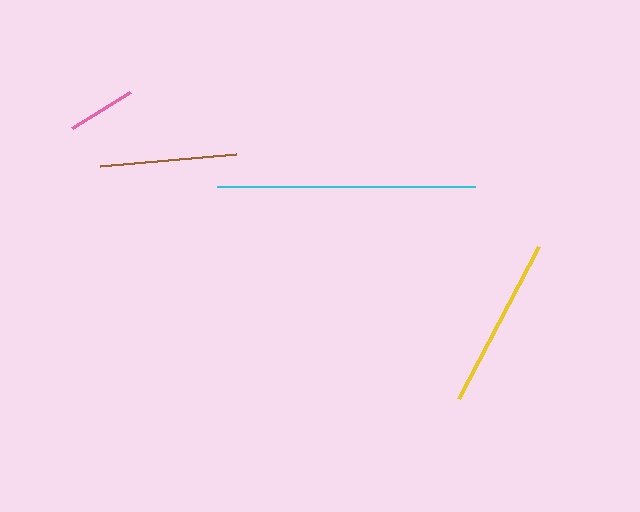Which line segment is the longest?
The cyan line is the longest at approximately 258 pixels.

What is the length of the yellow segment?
The yellow segment is approximately 172 pixels long.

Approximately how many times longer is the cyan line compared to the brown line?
The cyan line is approximately 1.9 times the length of the brown line.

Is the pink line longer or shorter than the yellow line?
The yellow line is longer than the pink line.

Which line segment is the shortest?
The pink line is the shortest at approximately 68 pixels.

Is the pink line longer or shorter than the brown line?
The brown line is longer than the pink line.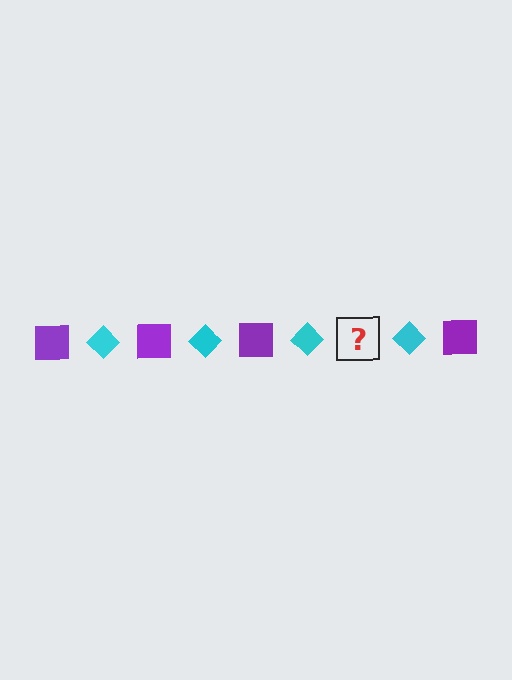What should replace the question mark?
The question mark should be replaced with a purple square.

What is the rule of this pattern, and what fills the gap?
The rule is that the pattern alternates between purple square and cyan diamond. The gap should be filled with a purple square.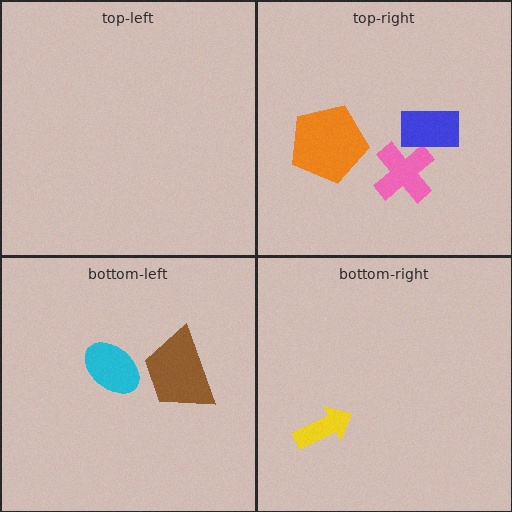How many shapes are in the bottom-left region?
2.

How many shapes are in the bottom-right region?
1.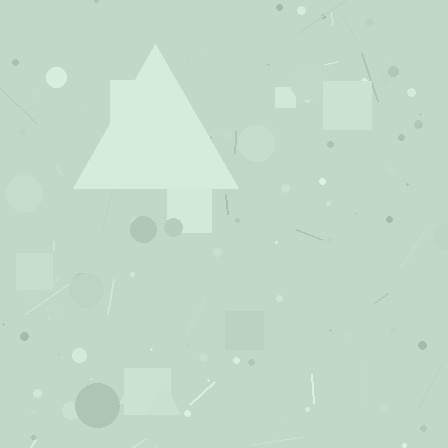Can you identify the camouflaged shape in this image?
The camouflaged shape is a triangle.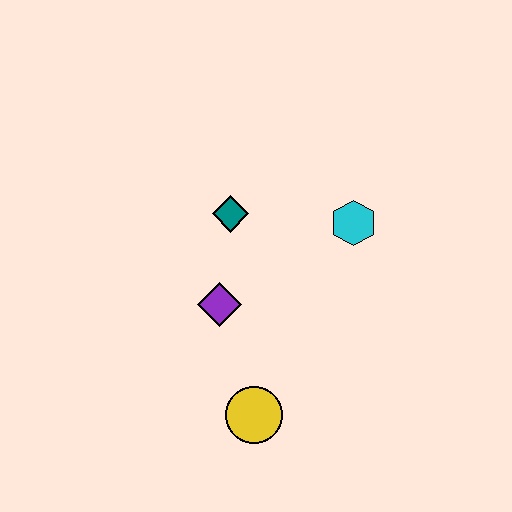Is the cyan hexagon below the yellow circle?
No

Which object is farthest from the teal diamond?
The yellow circle is farthest from the teal diamond.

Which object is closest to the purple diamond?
The teal diamond is closest to the purple diamond.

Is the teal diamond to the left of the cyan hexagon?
Yes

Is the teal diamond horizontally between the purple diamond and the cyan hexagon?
Yes